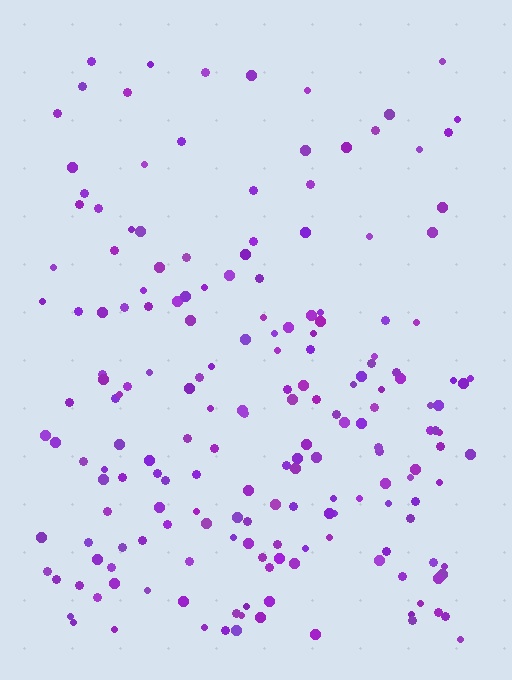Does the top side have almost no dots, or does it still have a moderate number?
Still a moderate number, just noticeably fewer than the bottom.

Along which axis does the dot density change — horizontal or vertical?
Vertical.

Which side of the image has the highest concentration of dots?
The bottom.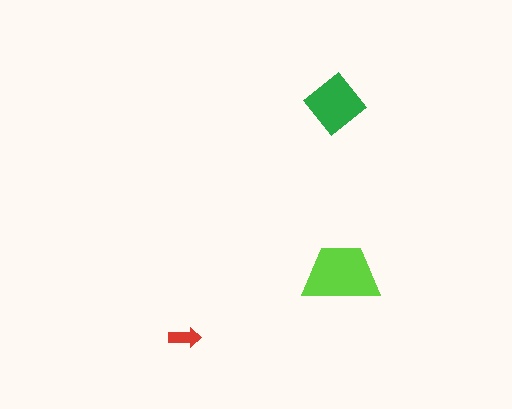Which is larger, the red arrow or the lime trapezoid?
The lime trapezoid.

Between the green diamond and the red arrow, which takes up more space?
The green diamond.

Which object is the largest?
The lime trapezoid.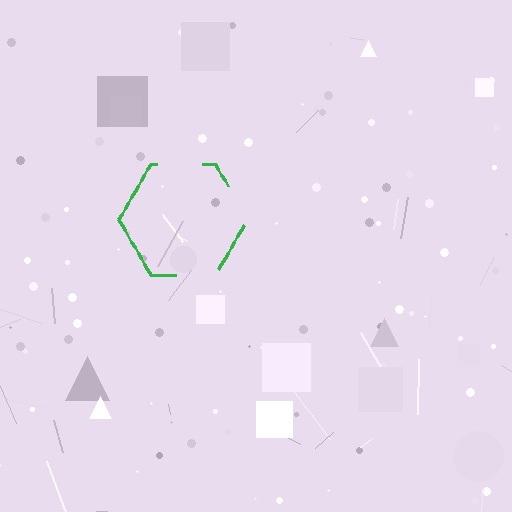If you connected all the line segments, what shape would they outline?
They would outline a hexagon.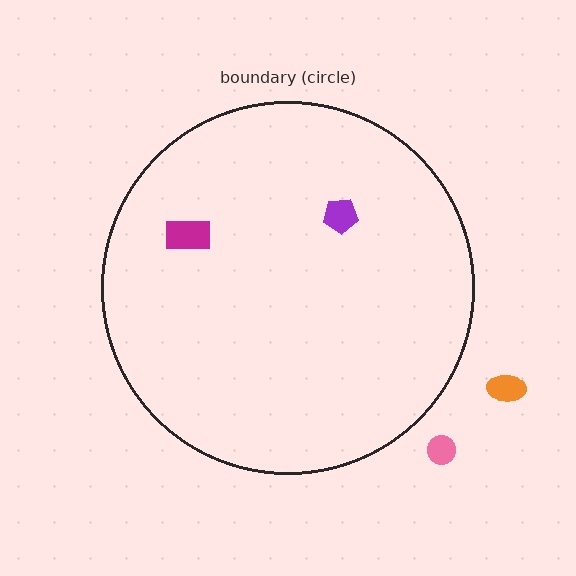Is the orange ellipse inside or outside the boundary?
Outside.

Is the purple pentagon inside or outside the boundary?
Inside.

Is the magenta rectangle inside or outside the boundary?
Inside.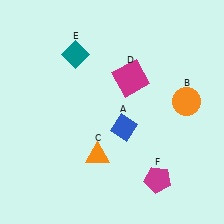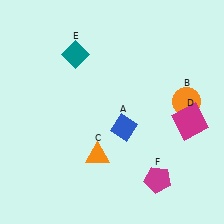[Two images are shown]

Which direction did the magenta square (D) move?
The magenta square (D) moved right.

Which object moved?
The magenta square (D) moved right.